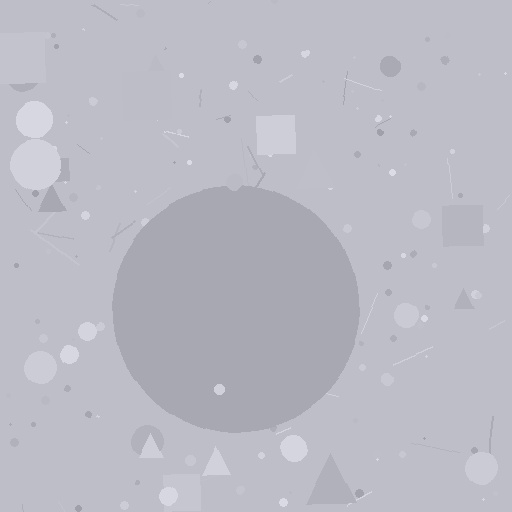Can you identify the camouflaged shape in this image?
The camouflaged shape is a circle.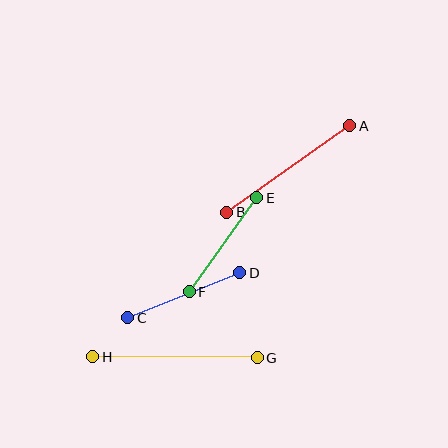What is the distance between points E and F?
The distance is approximately 116 pixels.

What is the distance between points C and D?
The distance is approximately 120 pixels.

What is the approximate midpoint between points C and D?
The midpoint is at approximately (184, 295) pixels.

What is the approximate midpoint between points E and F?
The midpoint is at approximately (223, 245) pixels.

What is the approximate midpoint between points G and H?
The midpoint is at approximately (175, 357) pixels.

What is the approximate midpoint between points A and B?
The midpoint is at approximately (288, 169) pixels.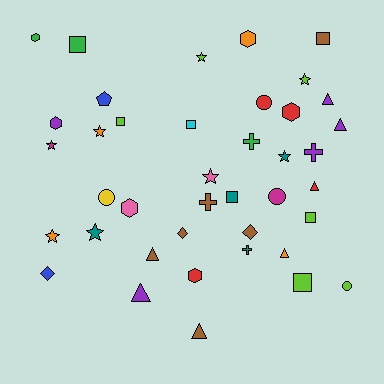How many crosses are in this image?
There are 4 crosses.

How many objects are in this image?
There are 40 objects.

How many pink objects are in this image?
There are 2 pink objects.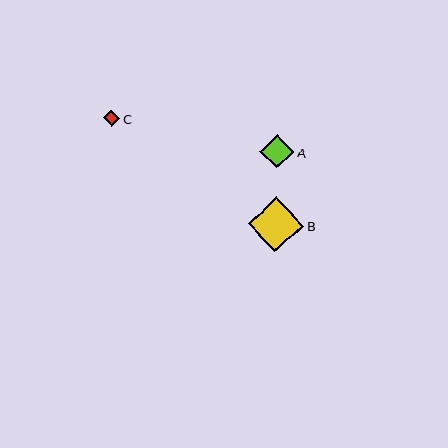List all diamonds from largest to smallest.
From largest to smallest: B, A, C.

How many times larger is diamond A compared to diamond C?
Diamond A is approximately 2.2 times the size of diamond C.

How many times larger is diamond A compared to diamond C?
Diamond A is approximately 2.2 times the size of diamond C.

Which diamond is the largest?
Diamond B is the largest with a size of approximately 55 pixels.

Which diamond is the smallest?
Diamond C is the smallest with a size of approximately 16 pixels.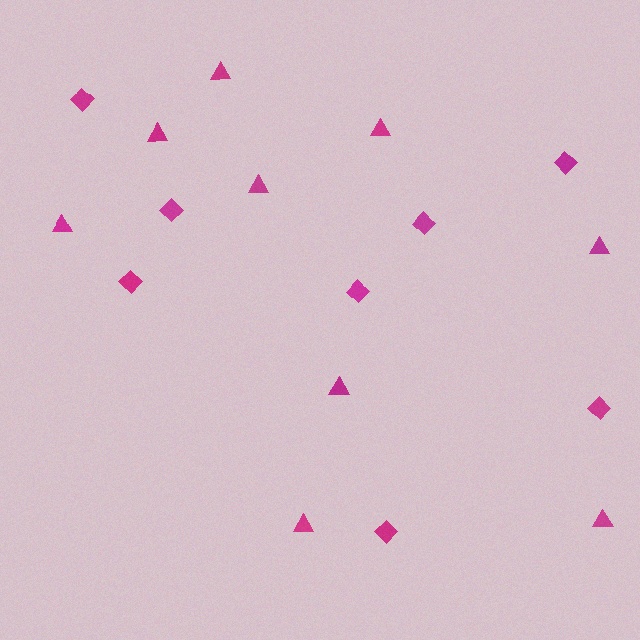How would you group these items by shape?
There are 2 groups: one group of diamonds (8) and one group of triangles (9).